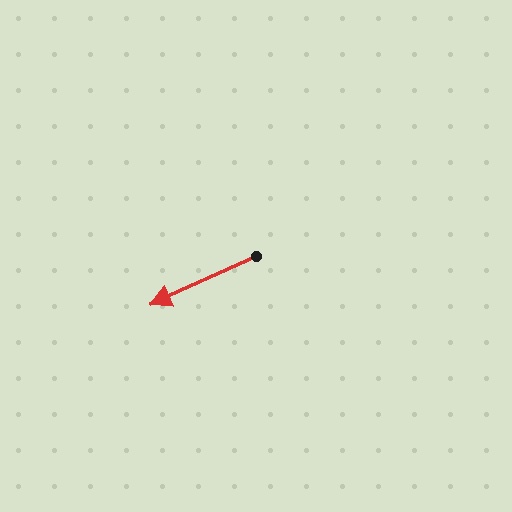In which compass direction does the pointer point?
Southwest.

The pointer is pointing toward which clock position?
Roughly 8 o'clock.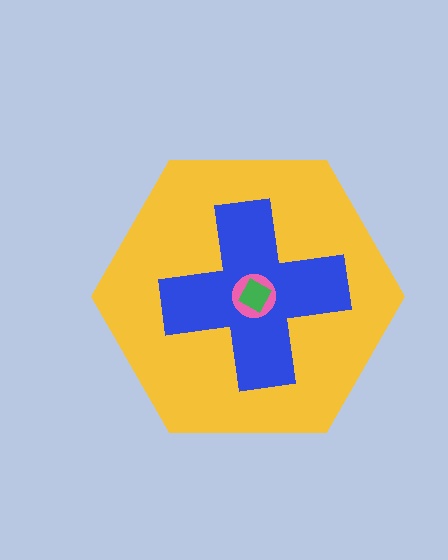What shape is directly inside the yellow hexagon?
The blue cross.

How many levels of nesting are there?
4.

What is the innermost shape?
The green square.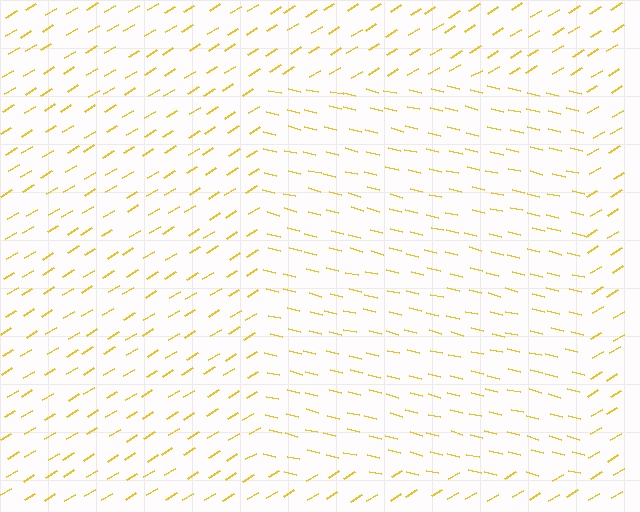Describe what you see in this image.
The image is filled with small yellow line segments. A rectangle region in the image has lines oriented differently from the surrounding lines, creating a visible texture boundary.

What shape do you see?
I see a rectangle.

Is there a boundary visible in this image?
Yes, there is a texture boundary formed by a change in line orientation.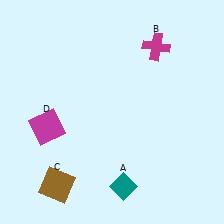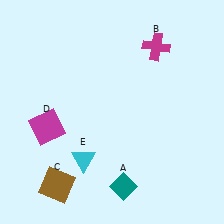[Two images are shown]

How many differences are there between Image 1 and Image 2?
There is 1 difference between the two images.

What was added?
A cyan triangle (E) was added in Image 2.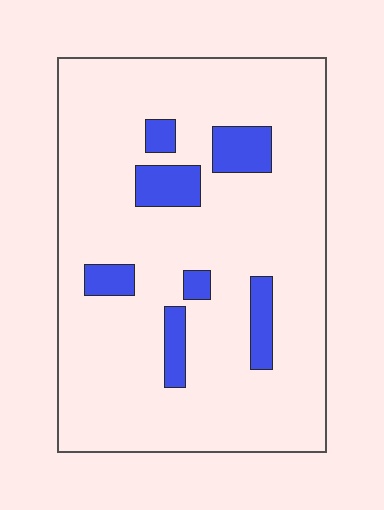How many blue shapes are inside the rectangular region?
7.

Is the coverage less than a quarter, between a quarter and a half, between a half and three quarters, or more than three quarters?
Less than a quarter.